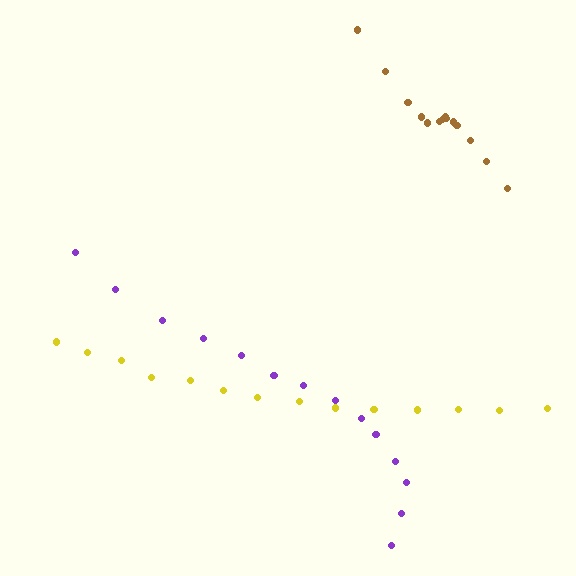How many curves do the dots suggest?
There are 3 distinct paths.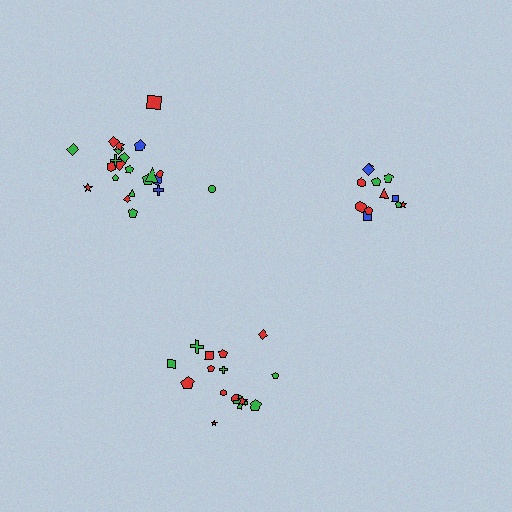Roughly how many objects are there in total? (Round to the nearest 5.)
Roughly 50 objects in total.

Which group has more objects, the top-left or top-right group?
The top-left group.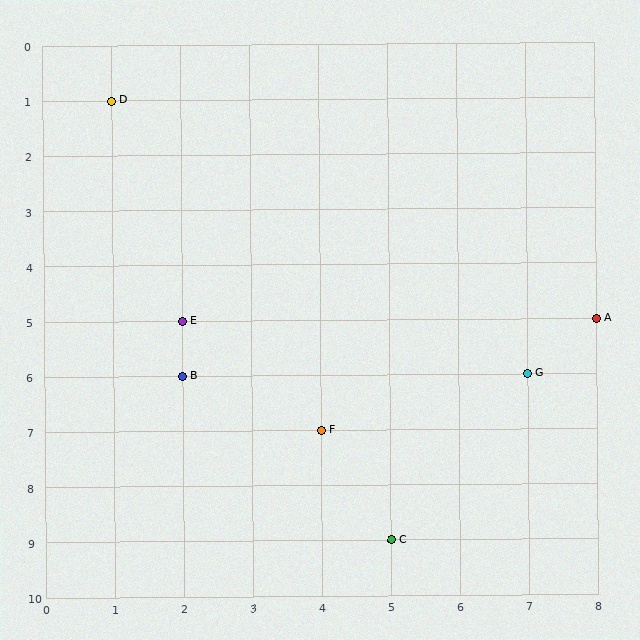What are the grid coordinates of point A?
Point A is at grid coordinates (8, 5).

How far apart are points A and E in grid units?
Points A and E are 6 columns apart.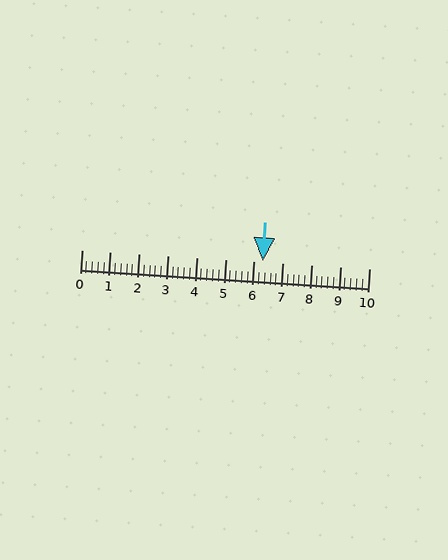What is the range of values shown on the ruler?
The ruler shows values from 0 to 10.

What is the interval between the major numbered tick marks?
The major tick marks are spaced 1 units apart.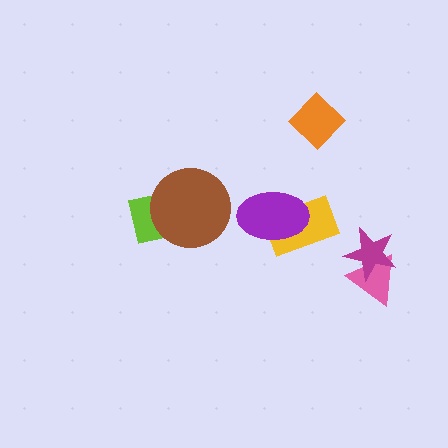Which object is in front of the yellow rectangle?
The purple ellipse is in front of the yellow rectangle.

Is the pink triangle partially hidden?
Yes, it is partially covered by another shape.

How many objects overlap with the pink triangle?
1 object overlaps with the pink triangle.